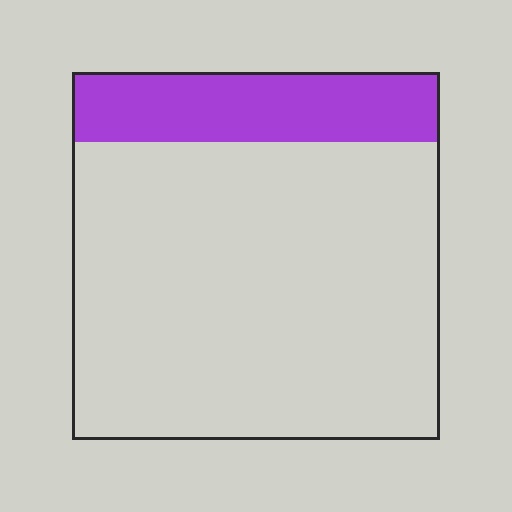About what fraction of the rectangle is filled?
About one fifth (1/5).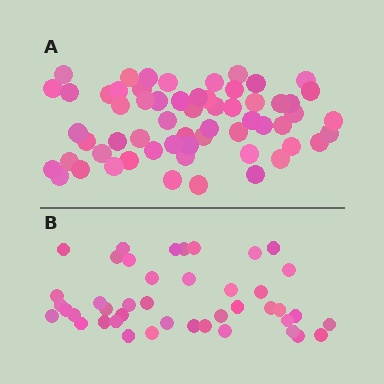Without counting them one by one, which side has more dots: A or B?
Region A (the top region) has more dots.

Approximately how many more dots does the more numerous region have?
Region A has approximately 15 more dots than region B.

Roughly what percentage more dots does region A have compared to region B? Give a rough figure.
About 40% more.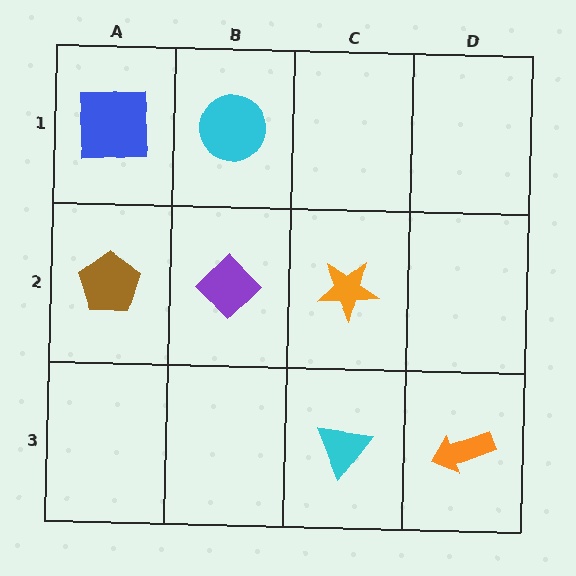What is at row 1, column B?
A cyan circle.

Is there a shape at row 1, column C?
No, that cell is empty.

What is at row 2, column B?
A purple diamond.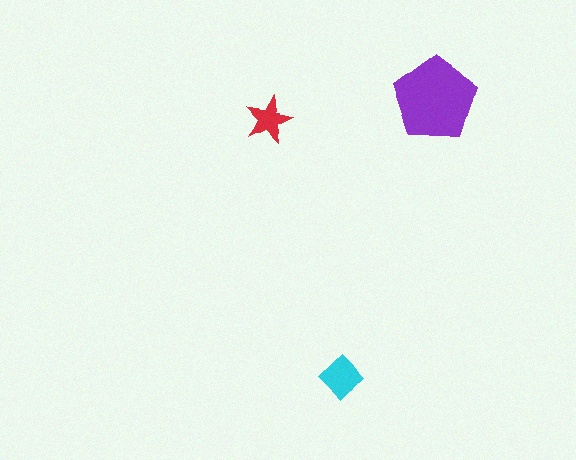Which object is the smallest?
The red star.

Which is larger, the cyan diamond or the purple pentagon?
The purple pentagon.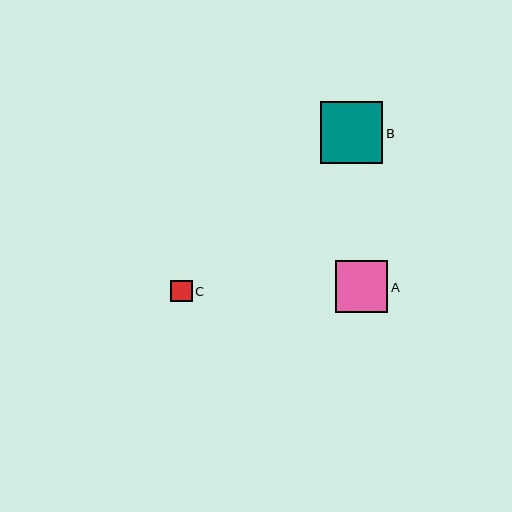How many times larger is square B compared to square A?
Square B is approximately 1.2 times the size of square A.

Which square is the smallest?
Square C is the smallest with a size of approximately 21 pixels.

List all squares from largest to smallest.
From largest to smallest: B, A, C.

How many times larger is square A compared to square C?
Square A is approximately 2.5 times the size of square C.